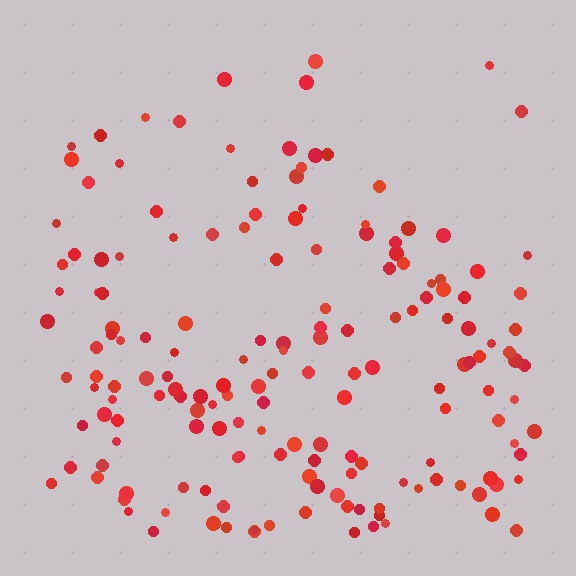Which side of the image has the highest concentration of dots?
The bottom.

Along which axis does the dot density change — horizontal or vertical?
Vertical.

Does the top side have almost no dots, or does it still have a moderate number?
Still a moderate number, just noticeably fewer than the bottom.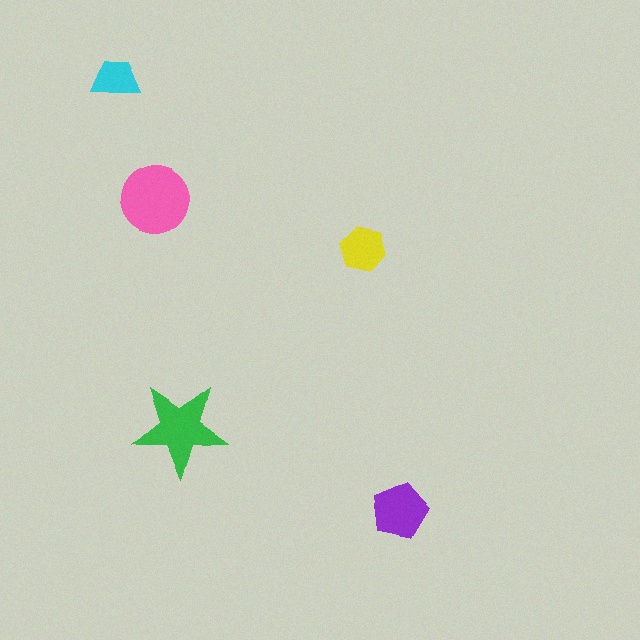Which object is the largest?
The pink circle.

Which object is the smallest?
The cyan trapezoid.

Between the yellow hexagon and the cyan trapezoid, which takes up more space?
The yellow hexagon.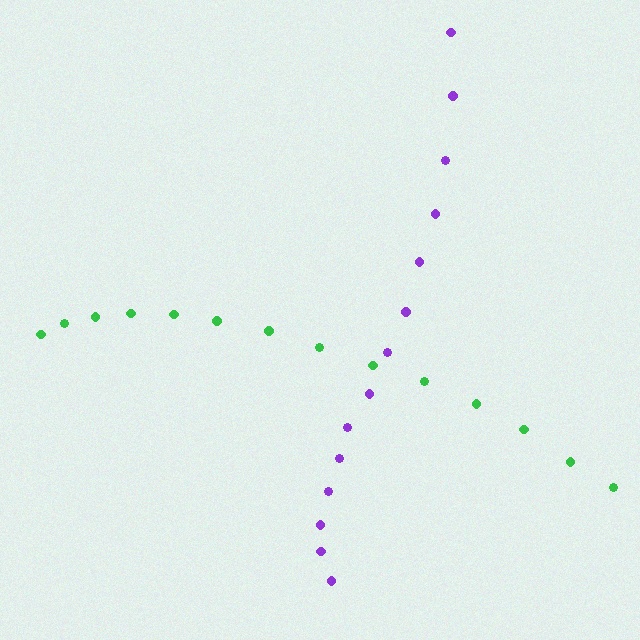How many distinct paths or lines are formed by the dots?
There are 2 distinct paths.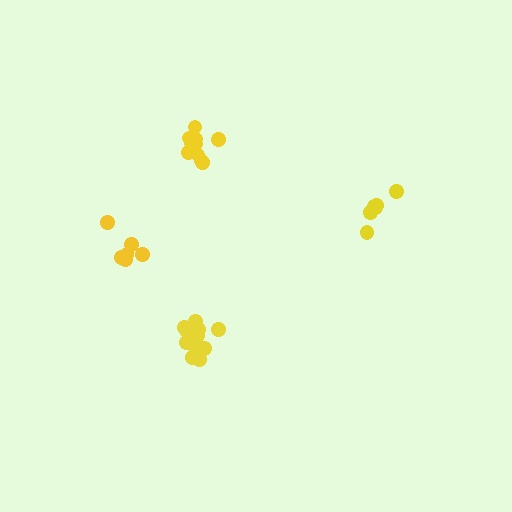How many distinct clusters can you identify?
There are 4 distinct clusters.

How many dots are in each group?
Group 1: 6 dots, Group 2: 12 dots, Group 3: 12 dots, Group 4: 6 dots (36 total).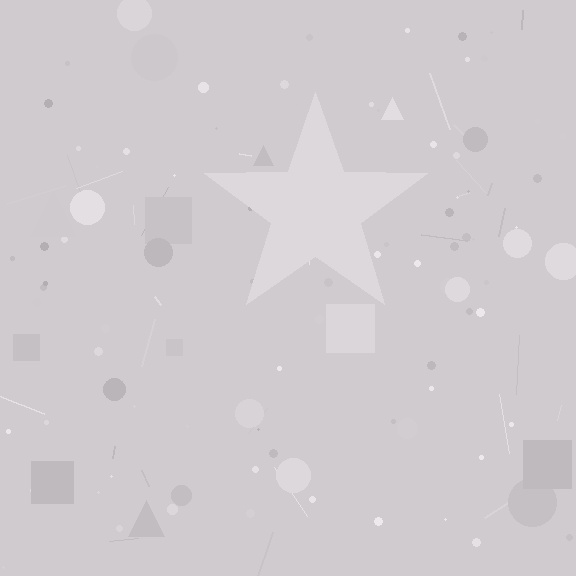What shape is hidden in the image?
A star is hidden in the image.